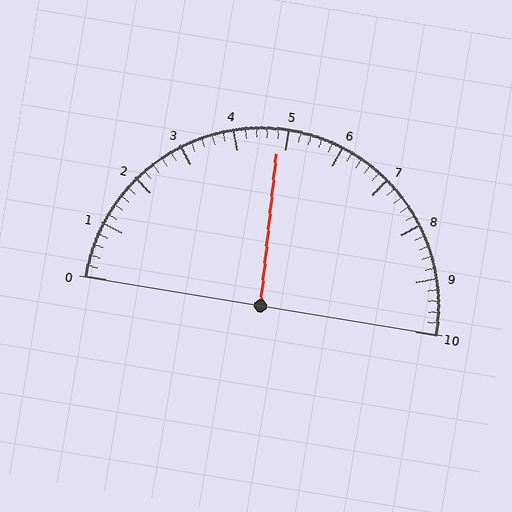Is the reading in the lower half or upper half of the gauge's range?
The reading is in the lower half of the range (0 to 10).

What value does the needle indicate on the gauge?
The needle indicates approximately 4.8.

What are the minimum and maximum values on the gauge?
The gauge ranges from 0 to 10.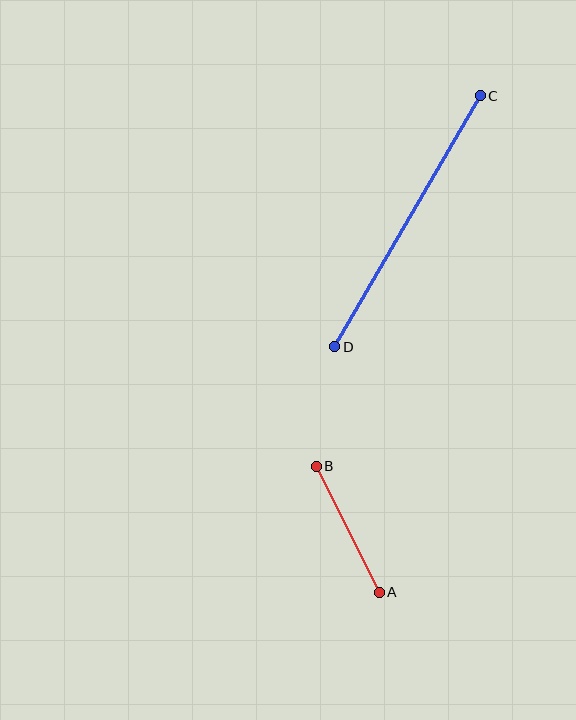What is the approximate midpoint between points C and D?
The midpoint is at approximately (408, 221) pixels.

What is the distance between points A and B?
The distance is approximately 141 pixels.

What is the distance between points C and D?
The distance is approximately 290 pixels.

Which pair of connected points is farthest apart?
Points C and D are farthest apart.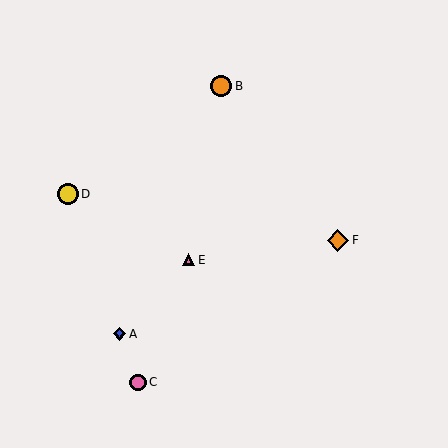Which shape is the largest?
The orange diamond (labeled F) is the largest.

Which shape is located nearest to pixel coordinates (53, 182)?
The yellow circle (labeled D) at (68, 194) is nearest to that location.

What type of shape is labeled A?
Shape A is a blue diamond.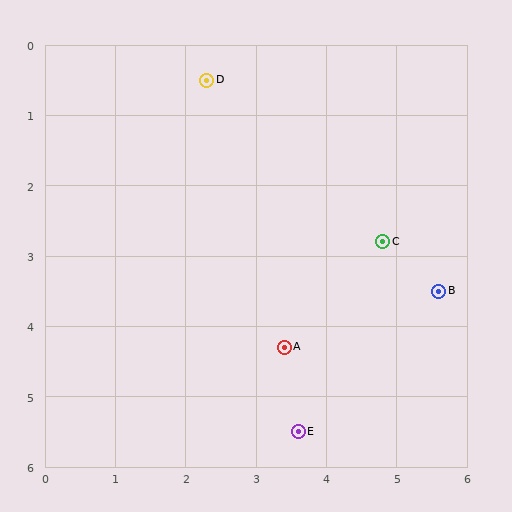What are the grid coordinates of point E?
Point E is at approximately (3.6, 5.5).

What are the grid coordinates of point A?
Point A is at approximately (3.4, 4.3).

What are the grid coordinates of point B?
Point B is at approximately (5.6, 3.5).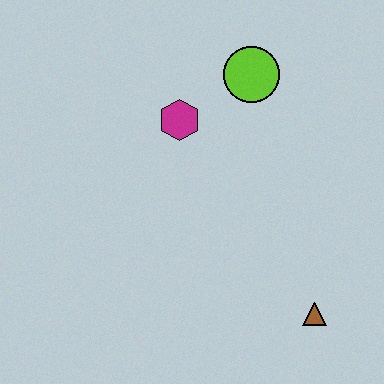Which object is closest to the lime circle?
The magenta hexagon is closest to the lime circle.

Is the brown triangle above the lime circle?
No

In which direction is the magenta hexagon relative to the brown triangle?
The magenta hexagon is above the brown triangle.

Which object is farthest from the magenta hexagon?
The brown triangle is farthest from the magenta hexagon.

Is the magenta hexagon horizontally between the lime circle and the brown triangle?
No